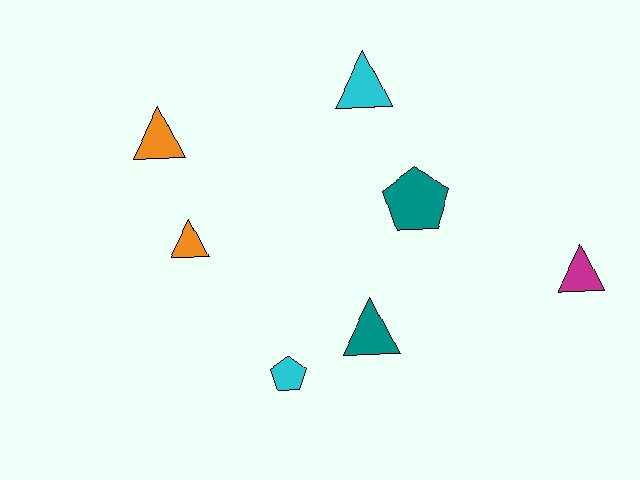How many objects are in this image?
There are 7 objects.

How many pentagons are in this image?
There are 2 pentagons.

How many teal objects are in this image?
There are 2 teal objects.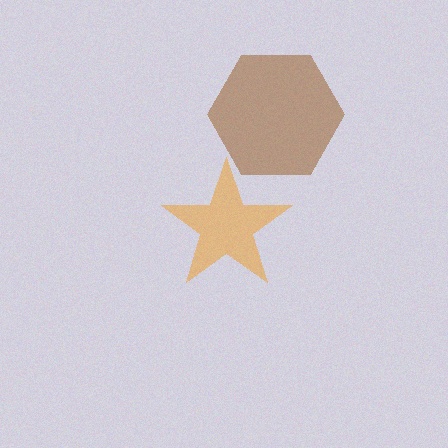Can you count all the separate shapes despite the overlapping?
Yes, there are 2 separate shapes.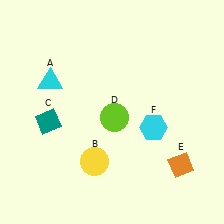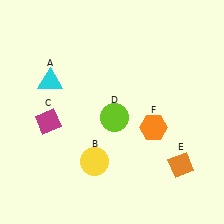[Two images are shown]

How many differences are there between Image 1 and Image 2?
There are 2 differences between the two images.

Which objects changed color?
C changed from teal to magenta. F changed from cyan to orange.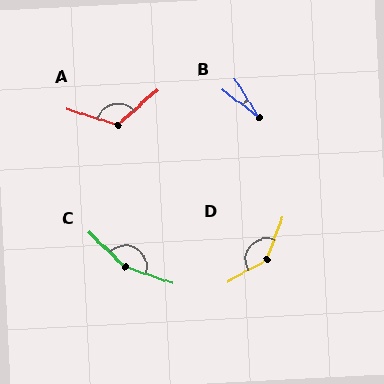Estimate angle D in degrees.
Approximately 140 degrees.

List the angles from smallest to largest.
B (21°), A (121°), D (140°), C (155°).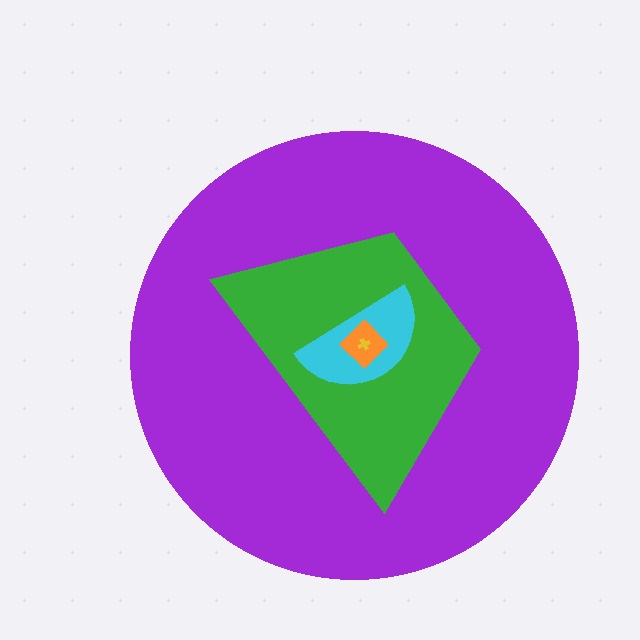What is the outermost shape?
The purple circle.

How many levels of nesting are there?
5.